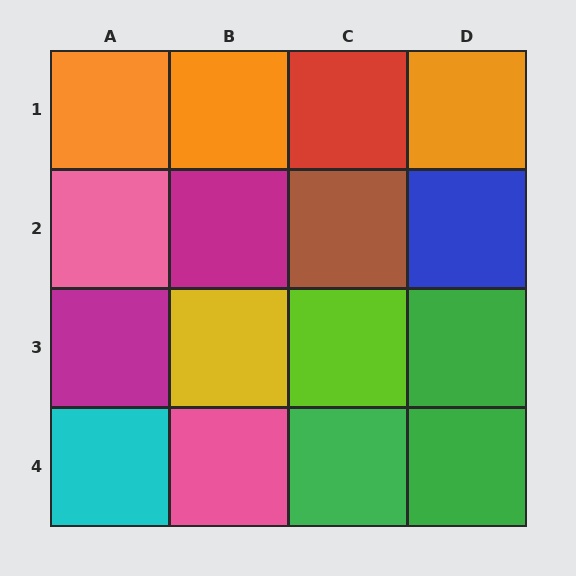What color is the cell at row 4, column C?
Green.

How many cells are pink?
2 cells are pink.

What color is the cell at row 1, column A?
Orange.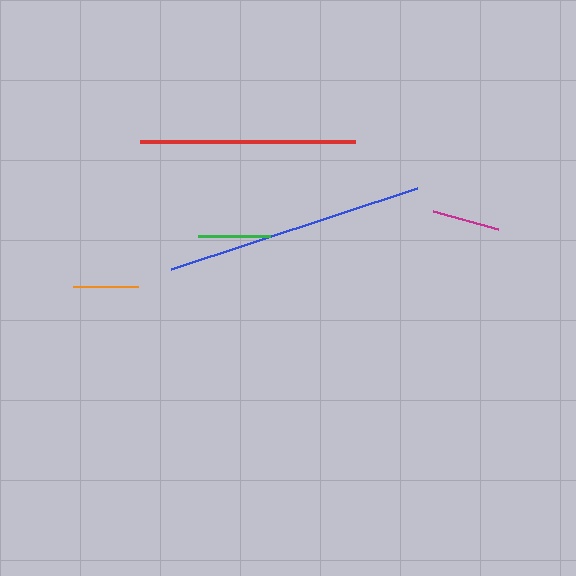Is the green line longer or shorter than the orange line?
The green line is longer than the orange line.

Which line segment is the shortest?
The orange line is the shortest at approximately 65 pixels.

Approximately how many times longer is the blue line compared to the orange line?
The blue line is approximately 4.0 times the length of the orange line.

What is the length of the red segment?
The red segment is approximately 215 pixels long.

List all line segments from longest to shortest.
From longest to shortest: blue, red, green, magenta, orange.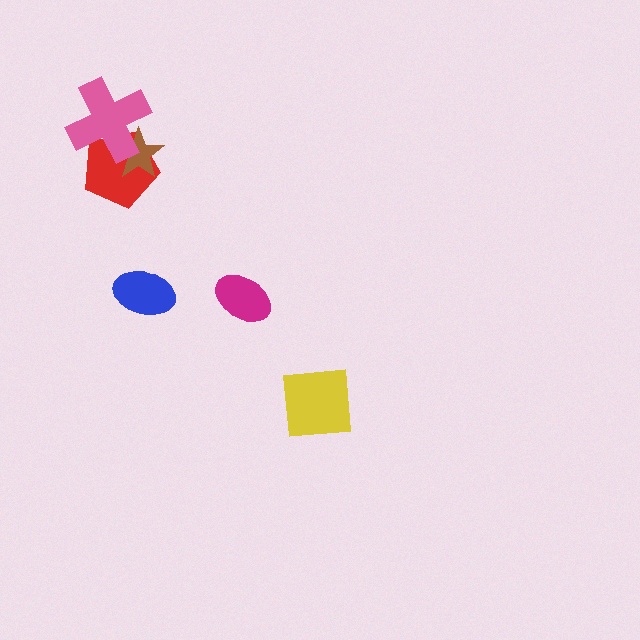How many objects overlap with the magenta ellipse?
0 objects overlap with the magenta ellipse.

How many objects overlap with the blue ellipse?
0 objects overlap with the blue ellipse.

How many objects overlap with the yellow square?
0 objects overlap with the yellow square.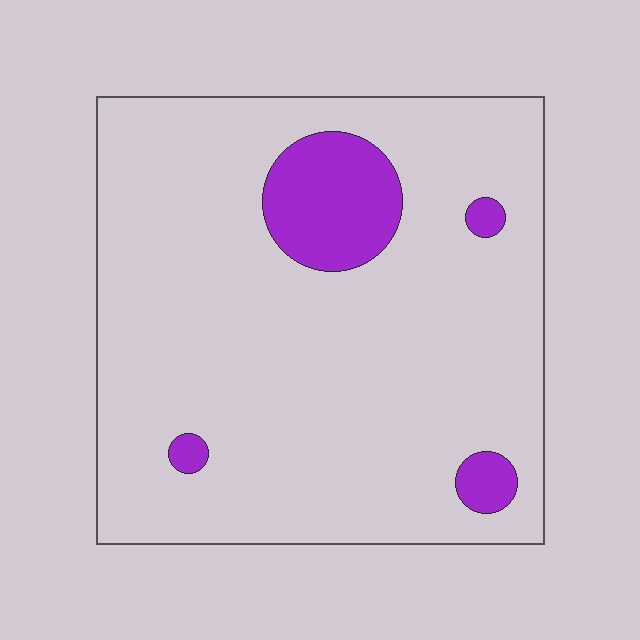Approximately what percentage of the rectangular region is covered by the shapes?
Approximately 10%.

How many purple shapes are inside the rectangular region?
4.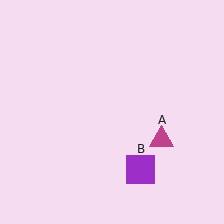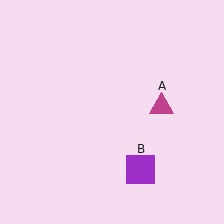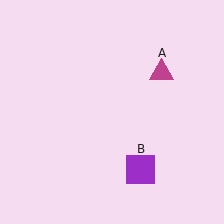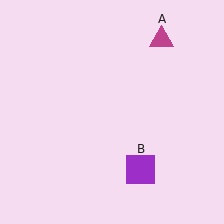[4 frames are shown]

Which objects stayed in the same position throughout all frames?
Purple square (object B) remained stationary.